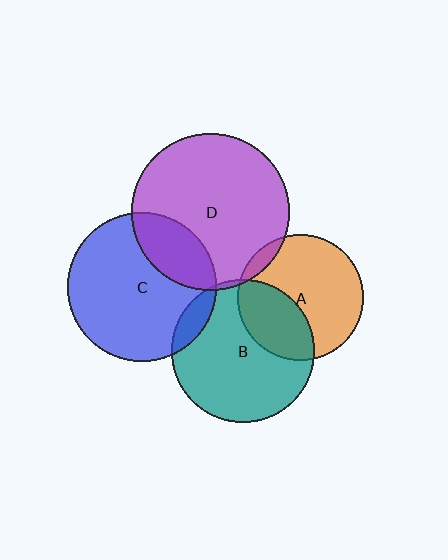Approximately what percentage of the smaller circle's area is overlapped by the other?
Approximately 10%.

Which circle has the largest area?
Circle D (purple).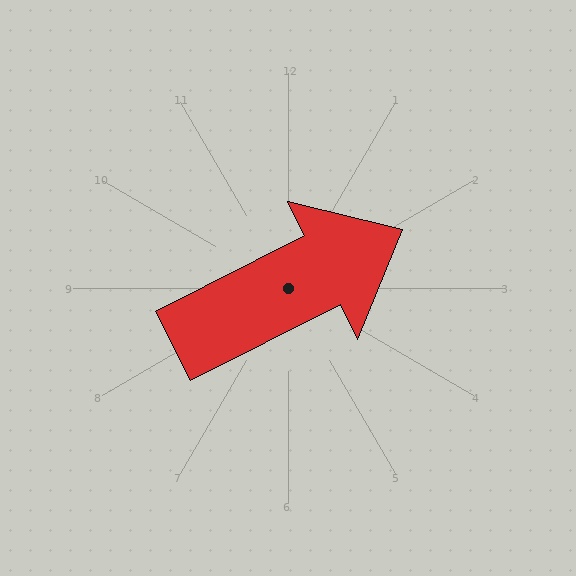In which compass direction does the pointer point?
Northeast.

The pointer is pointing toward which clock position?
Roughly 2 o'clock.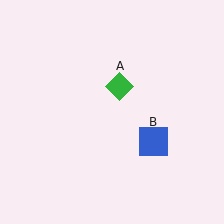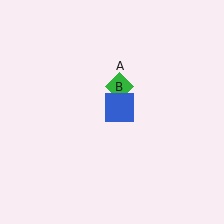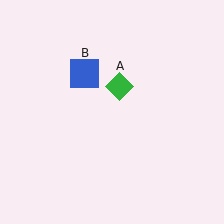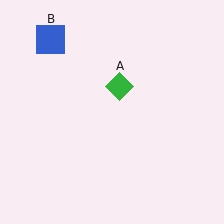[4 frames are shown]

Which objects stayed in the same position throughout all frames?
Green diamond (object A) remained stationary.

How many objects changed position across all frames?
1 object changed position: blue square (object B).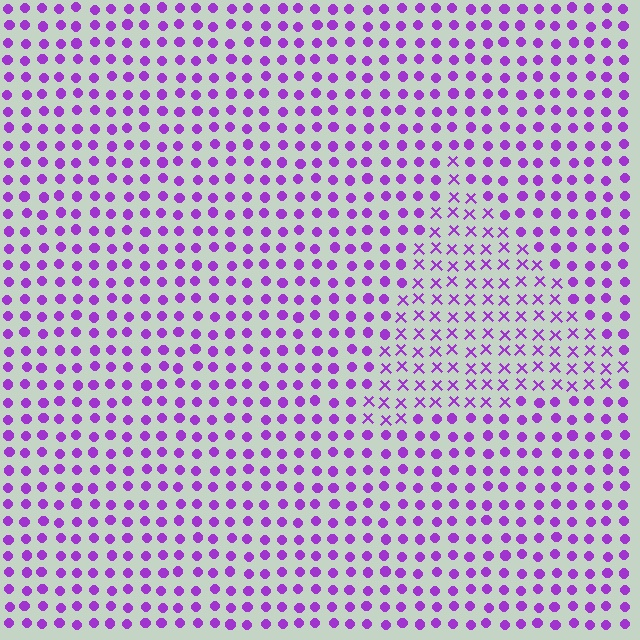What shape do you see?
I see a triangle.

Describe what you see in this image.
The image is filled with small purple elements arranged in a uniform grid. A triangle-shaped region contains X marks, while the surrounding area contains circles. The boundary is defined purely by the change in element shape.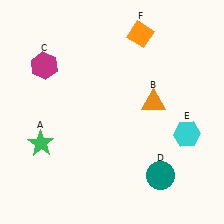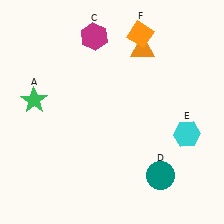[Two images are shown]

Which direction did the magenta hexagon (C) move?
The magenta hexagon (C) moved right.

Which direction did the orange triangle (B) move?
The orange triangle (B) moved up.